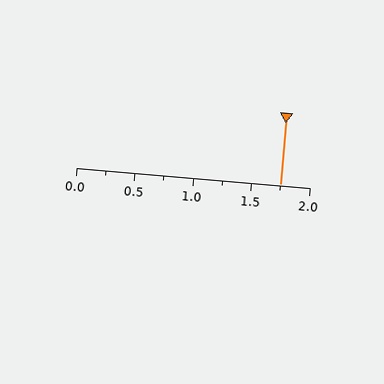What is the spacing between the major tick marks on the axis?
The major ticks are spaced 0.5 apart.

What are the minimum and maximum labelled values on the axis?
The axis runs from 0.0 to 2.0.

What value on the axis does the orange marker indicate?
The marker indicates approximately 1.75.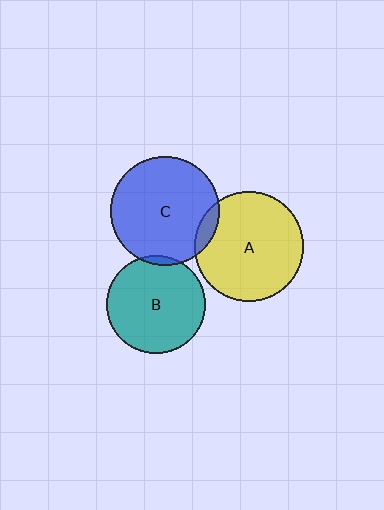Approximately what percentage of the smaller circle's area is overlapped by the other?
Approximately 10%.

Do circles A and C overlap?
Yes.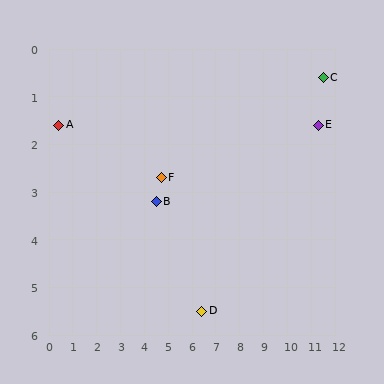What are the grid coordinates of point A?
Point A is at approximately (0.4, 1.6).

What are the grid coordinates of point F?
Point F is at approximately (4.7, 2.7).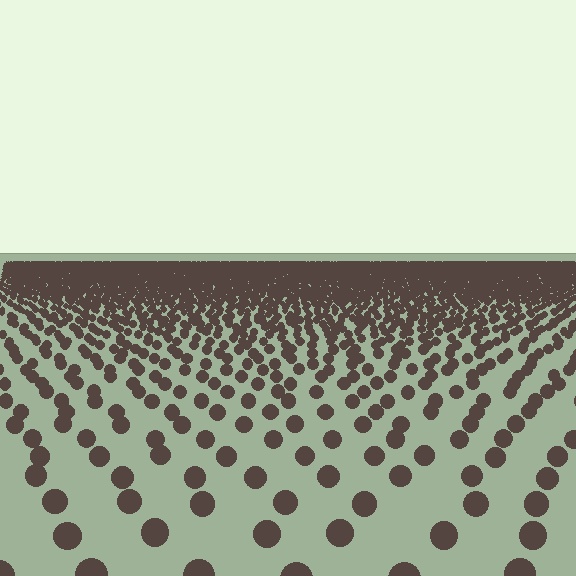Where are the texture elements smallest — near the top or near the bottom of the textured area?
Near the top.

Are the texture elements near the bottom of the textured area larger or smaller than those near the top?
Larger. Near the bottom, elements are closer to the viewer and appear at a bigger on-screen size.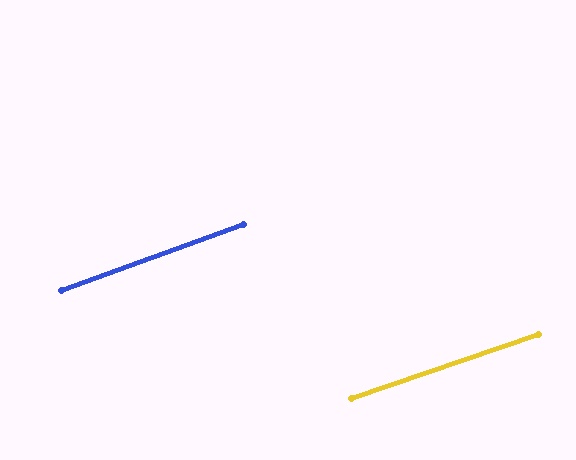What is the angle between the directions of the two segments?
Approximately 1 degree.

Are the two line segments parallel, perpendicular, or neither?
Parallel — their directions differ by only 1.3°.